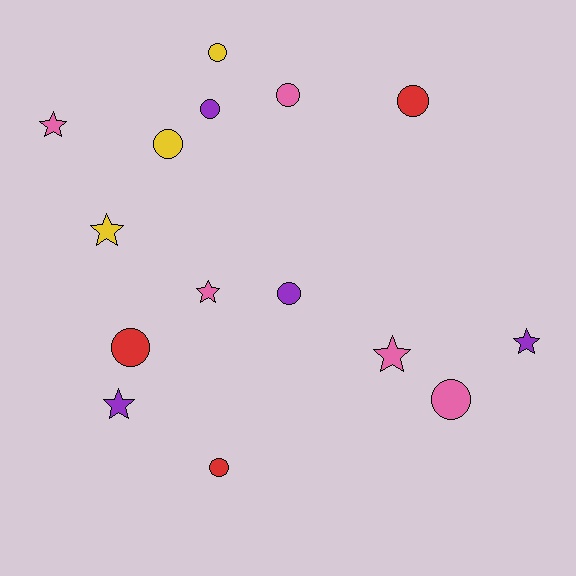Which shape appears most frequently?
Circle, with 9 objects.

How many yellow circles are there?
There are 2 yellow circles.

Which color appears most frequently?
Pink, with 5 objects.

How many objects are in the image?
There are 15 objects.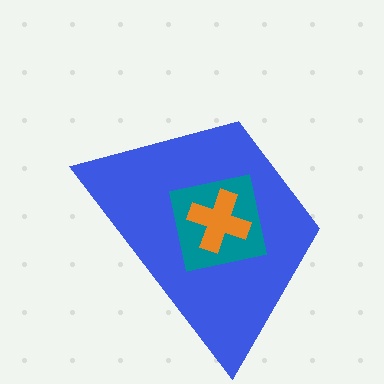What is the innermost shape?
The orange cross.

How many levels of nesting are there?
3.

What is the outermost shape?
The blue trapezoid.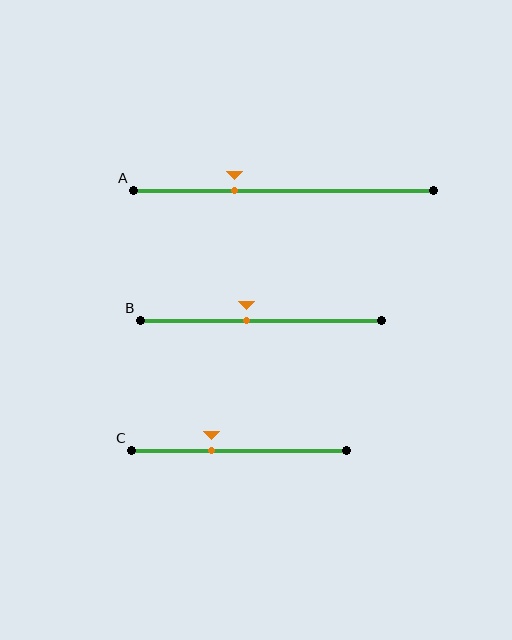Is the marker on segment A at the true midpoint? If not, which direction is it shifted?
No, the marker on segment A is shifted to the left by about 16% of the segment length.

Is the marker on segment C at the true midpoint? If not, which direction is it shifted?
No, the marker on segment C is shifted to the left by about 13% of the segment length.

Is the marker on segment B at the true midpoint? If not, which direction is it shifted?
No, the marker on segment B is shifted to the left by about 6% of the segment length.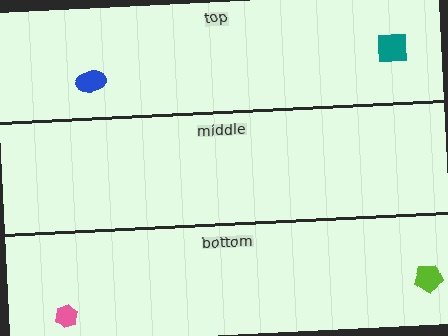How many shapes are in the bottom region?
2.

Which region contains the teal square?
The top region.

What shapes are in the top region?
The teal square, the blue ellipse.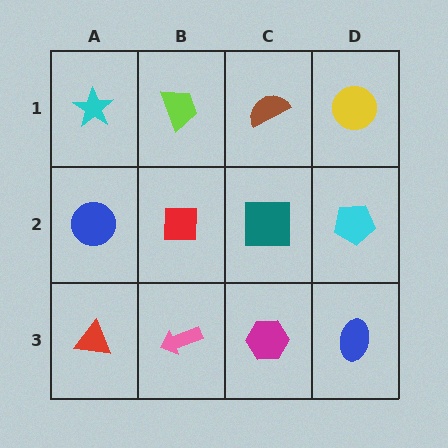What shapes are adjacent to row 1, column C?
A teal square (row 2, column C), a lime trapezoid (row 1, column B), a yellow circle (row 1, column D).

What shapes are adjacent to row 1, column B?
A red square (row 2, column B), a cyan star (row 1, column A), a brown semicircle (row 1, column C).